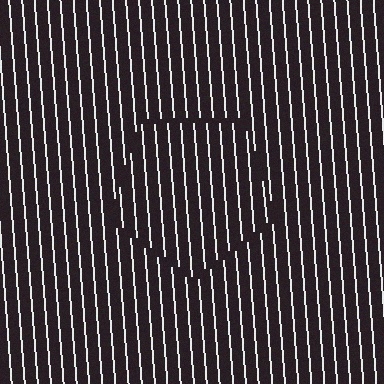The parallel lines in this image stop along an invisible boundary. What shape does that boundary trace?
An illusory pentagon. The interior of the shape contains the same grating, shifted by half a period — the contour is defined by the phase discontinuity where line-ends from the inner and outer gratings abut.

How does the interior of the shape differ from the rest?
The interior of the shape contains the same grating, shifted by half a period — the contour is defined by the phase discontinuity where line-ends from the inner and outer gratings abut.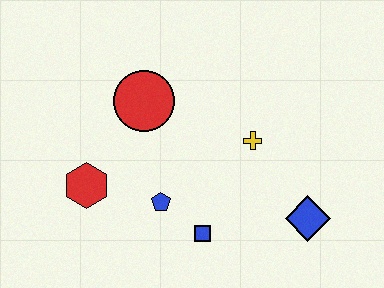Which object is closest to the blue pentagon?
The blue square is closest to the blue pentagon.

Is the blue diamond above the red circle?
No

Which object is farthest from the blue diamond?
The red hexagon is farthest from the blue diamond.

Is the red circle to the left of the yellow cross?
Yes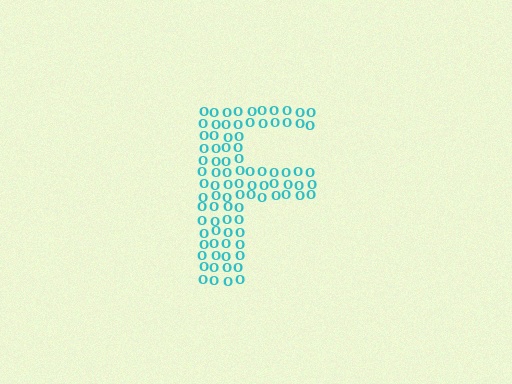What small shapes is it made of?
It is made of small letter O's.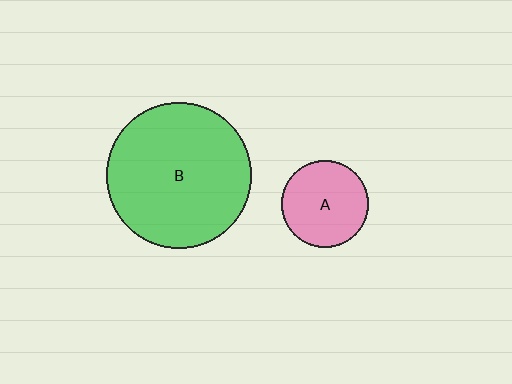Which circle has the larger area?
Circle B (green).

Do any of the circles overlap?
No, none of the circles overlap.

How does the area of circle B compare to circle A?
Approximately 2.8 times.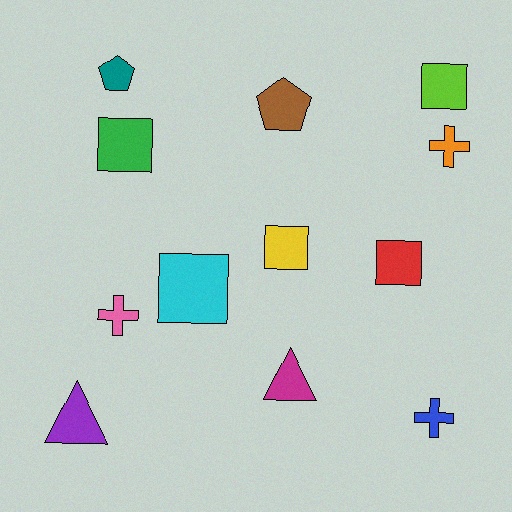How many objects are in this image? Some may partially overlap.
There are 12 objects.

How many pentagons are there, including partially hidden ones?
There are 2 pentagons.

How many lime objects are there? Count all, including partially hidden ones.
There is 1 lime object.